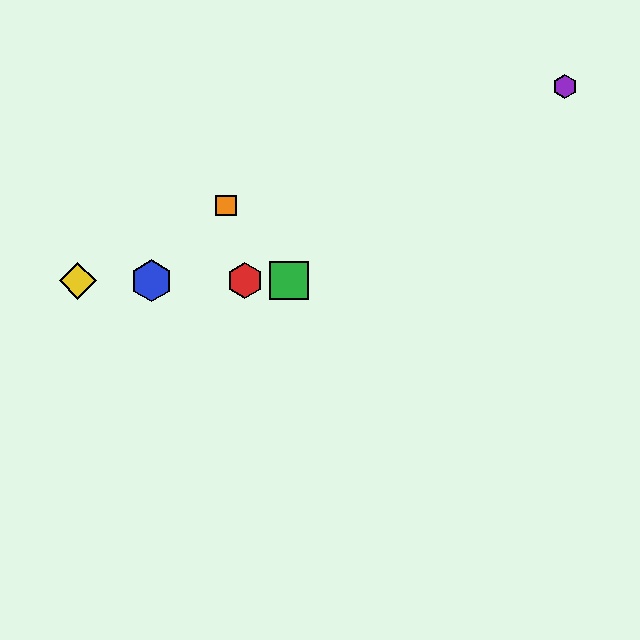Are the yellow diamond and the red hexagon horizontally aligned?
Yes, both are at y≈281.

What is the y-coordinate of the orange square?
The orange square is at y≈205.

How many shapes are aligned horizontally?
4 shapes (the red hexagon, the blue hexagon, the green square, the yellow diamond) are aligned horizontally.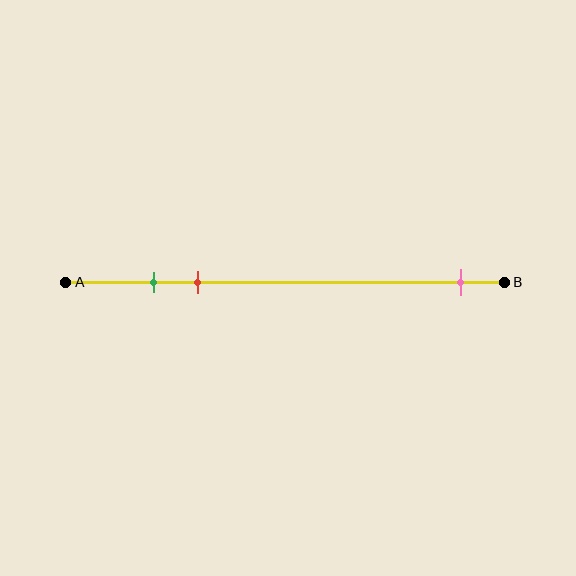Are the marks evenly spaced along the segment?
No, the marks are not evenly spaced.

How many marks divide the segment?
There are 3 marks dividing the segment.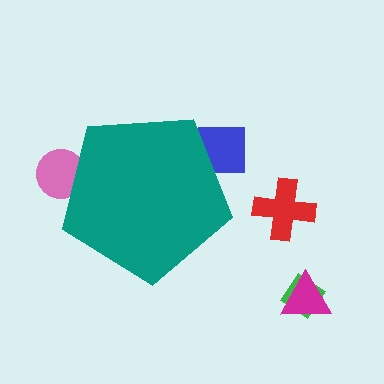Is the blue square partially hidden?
Yes, the blue square is partially hidden behind the teal pentagon.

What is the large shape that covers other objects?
A teal pentagon.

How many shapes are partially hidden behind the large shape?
2 shapes are partially hidden.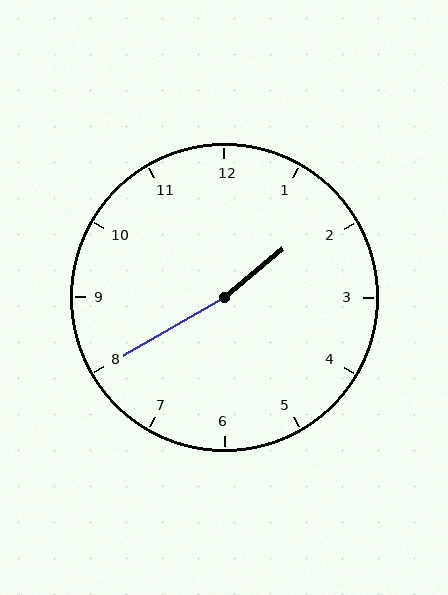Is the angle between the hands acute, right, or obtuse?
It is obtuse.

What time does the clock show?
1:40.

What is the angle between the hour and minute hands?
Approximately 170 degrees.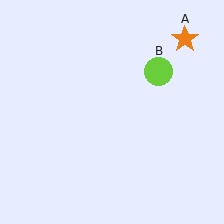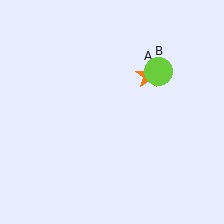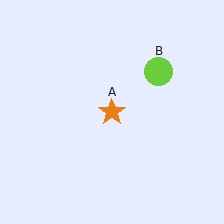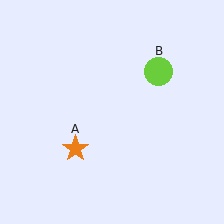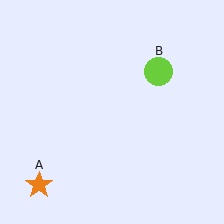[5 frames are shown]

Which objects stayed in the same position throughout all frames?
Lime circle (object B) remained stationary.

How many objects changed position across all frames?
1 object changed position: orange star (object A).